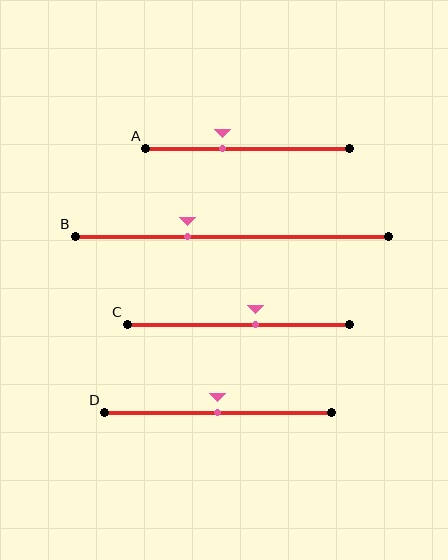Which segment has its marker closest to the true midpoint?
Segment D has its marker closest to the true midpoint.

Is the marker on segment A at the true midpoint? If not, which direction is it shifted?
No, the marker on segment A is shifted to the left by about 12% of the segment length.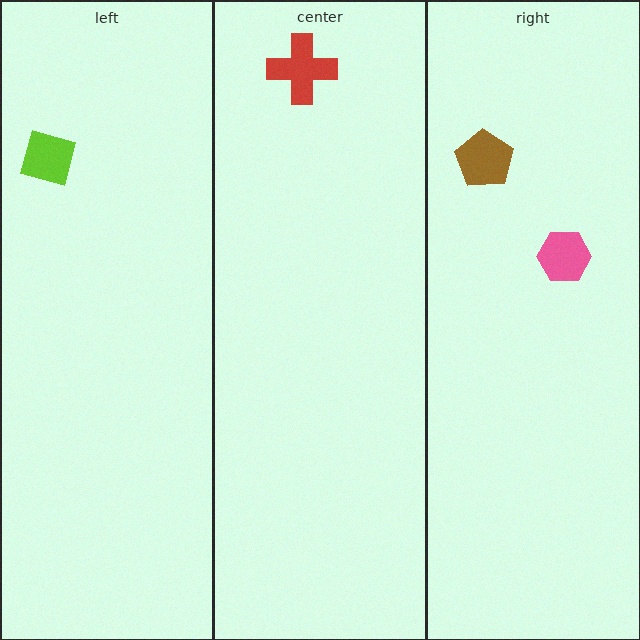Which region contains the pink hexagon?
The right region.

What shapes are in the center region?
The red cross.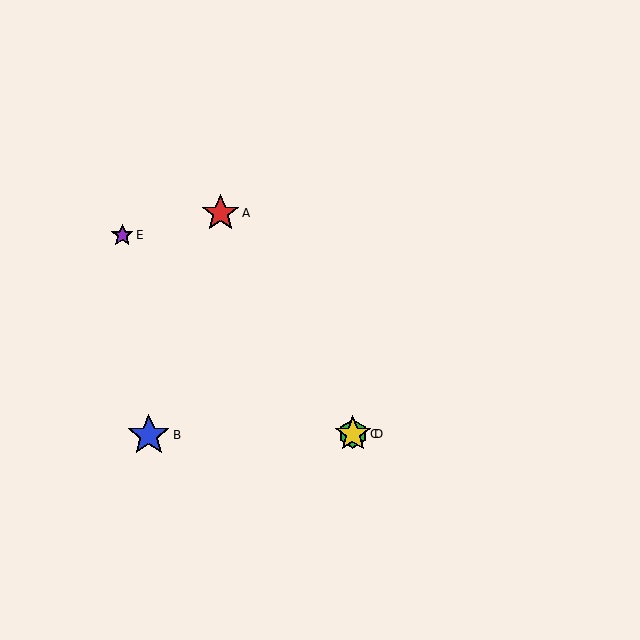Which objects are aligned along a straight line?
Objects A, C, D are aligned along a straight line.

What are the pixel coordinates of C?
Object C is at (353, 434).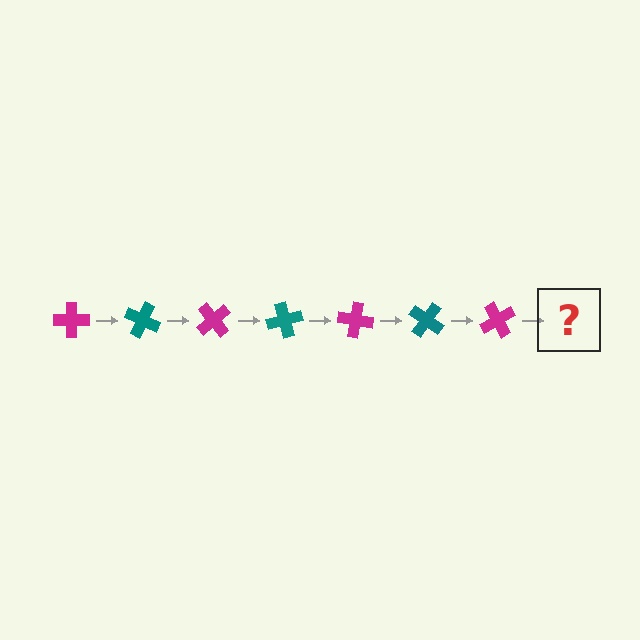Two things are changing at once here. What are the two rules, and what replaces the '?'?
The two rules are that it rotates 25 degrees each step and the color cycles through magenta and teal. The '?' should be a teal cross, rotated 175 degrees from the start.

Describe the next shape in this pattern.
It should be a teal cross, rotated 175 degrees from the start.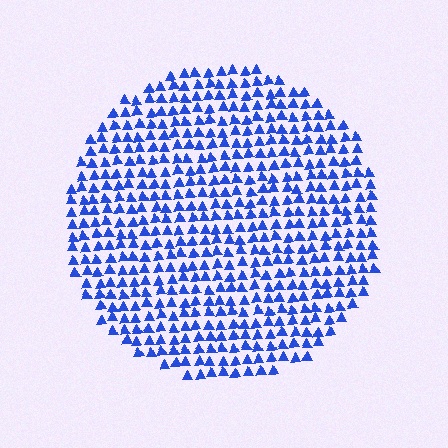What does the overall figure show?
The overall figure shows a circle.